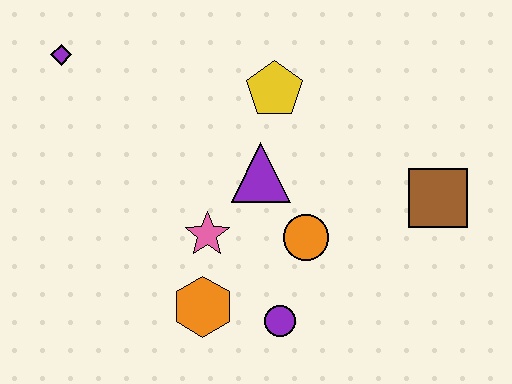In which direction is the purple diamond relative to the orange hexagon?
The purple diamond is above the orange hexagon.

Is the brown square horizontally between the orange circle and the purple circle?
No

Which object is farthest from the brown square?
The purple diamond is farthest from the brown square.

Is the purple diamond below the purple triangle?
No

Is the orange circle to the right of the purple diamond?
Yes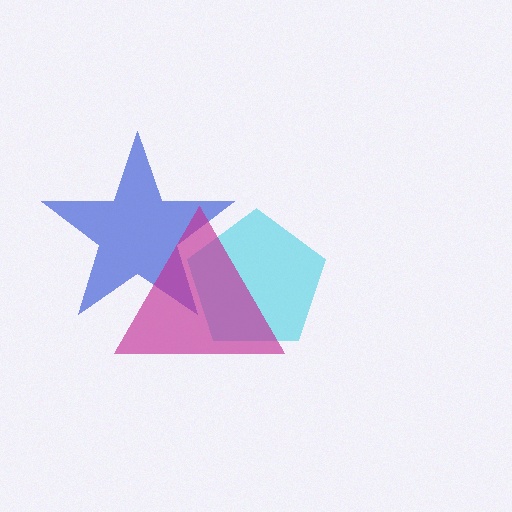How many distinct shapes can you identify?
There are 3 distinct shapes: a cyan pentagon, a blue star, a magenta triangle.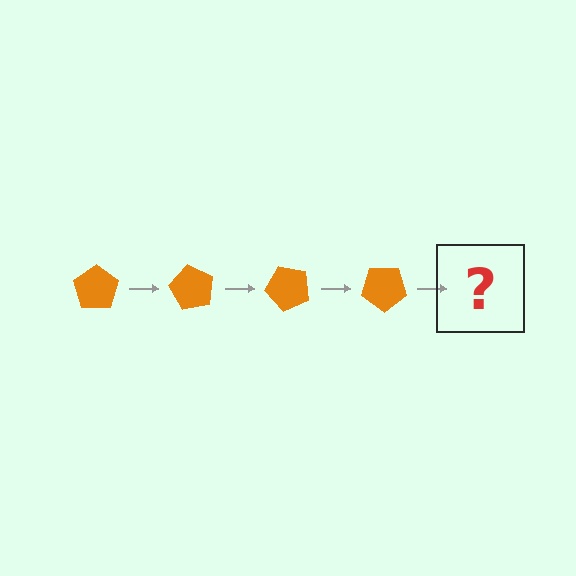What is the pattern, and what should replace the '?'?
The pattern is that the pentagon rotates 60 degrees each step. The '?' should be an orange pentagon rotated 240 degrees.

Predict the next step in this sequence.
The next step is an orange pentagon rotated 240 degrees.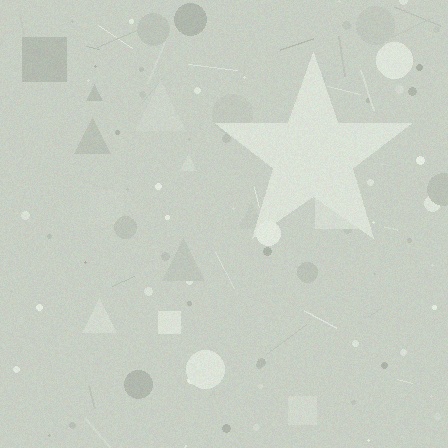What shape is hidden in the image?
A star is hidden in the image.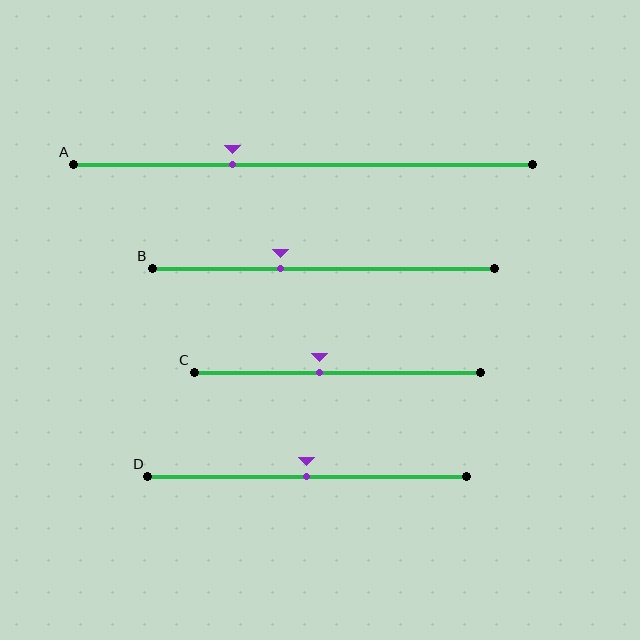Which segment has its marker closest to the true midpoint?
Segment D has its marker closest to the true midpoint.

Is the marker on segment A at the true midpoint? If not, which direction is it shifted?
No, the marker on segment A is shifted to the left by about 15% of the segment length.